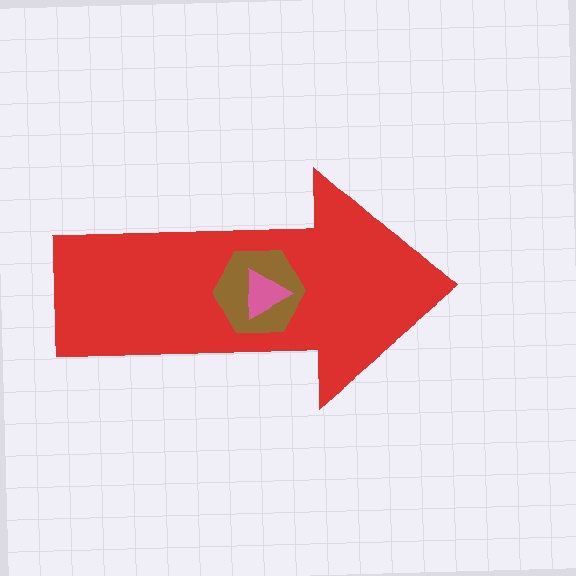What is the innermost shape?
The pink triangle.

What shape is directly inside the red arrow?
The brown hexagon.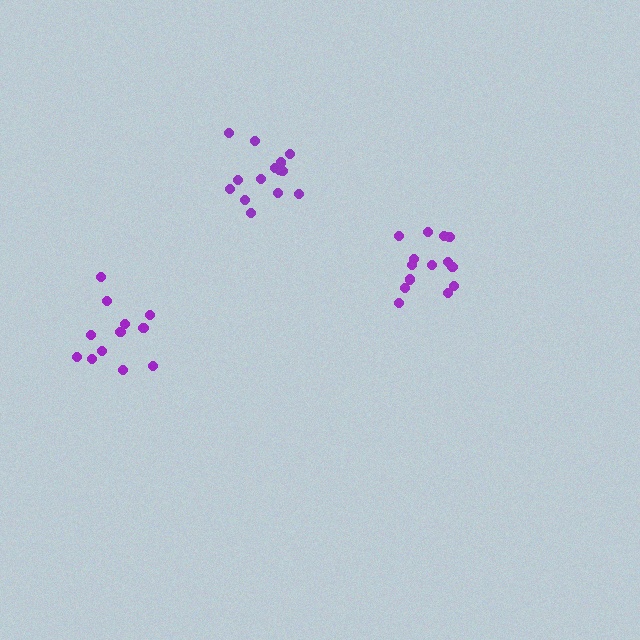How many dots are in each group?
Group 1: 12 dots, Group 2: 14 dots, Group 3: 14 dots (40 total).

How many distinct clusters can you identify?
There are 3 distinct clusters.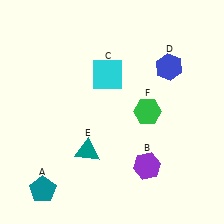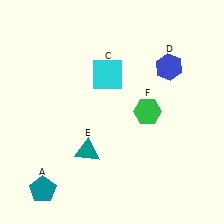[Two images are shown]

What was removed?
The purple hexagon (B) was removed in Image 2.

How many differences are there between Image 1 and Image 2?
There is 1 difference between the two images.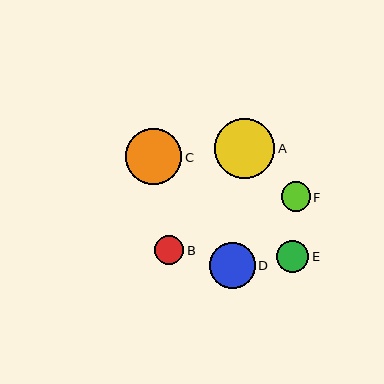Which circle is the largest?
Circle A is the largest with a size of approximately 60 pixels.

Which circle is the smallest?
Circle B is the smallest with a size of approximately 29 pixels.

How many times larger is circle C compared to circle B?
Circle C is approximately 2.0 times the size of circle B.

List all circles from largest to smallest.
From largest to smallest: A, C, D, E, F, B.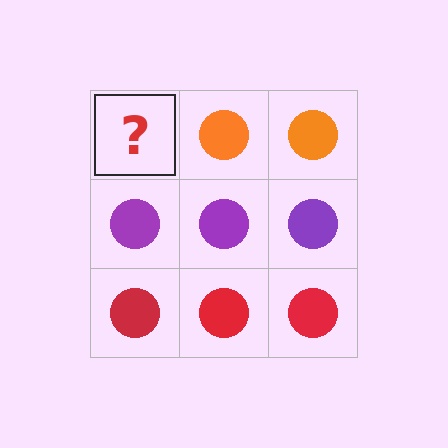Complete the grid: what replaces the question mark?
The question mark should be replaced with an orange circle.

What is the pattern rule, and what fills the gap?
The rule is that each row has a consistent color. The gap should be filled with an orange circle.